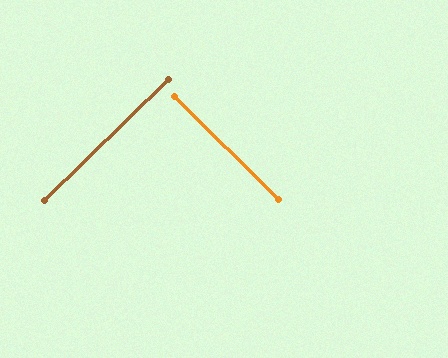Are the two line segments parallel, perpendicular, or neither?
Perpendicular — they meet at approximately 89°.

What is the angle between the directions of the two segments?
Approximately 89 degrees.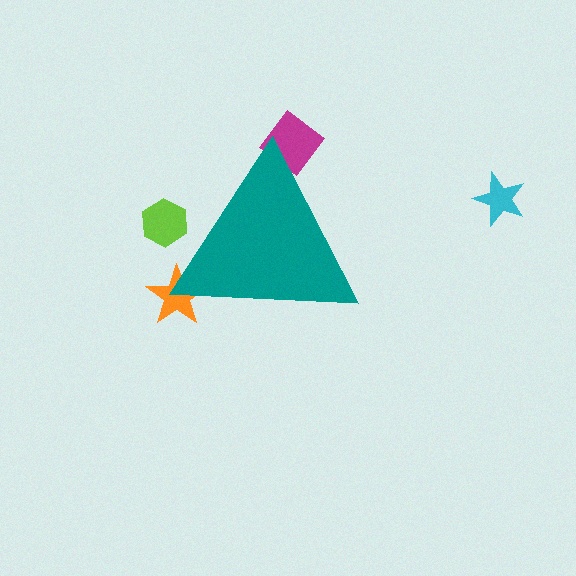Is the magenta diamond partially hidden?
Yes, the magenta diamond is partially hidden behind the teal triangle.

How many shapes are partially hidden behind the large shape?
3 shapes are partially hidden.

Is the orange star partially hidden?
Yes, the orange star is partially hidden behind the teal triangle.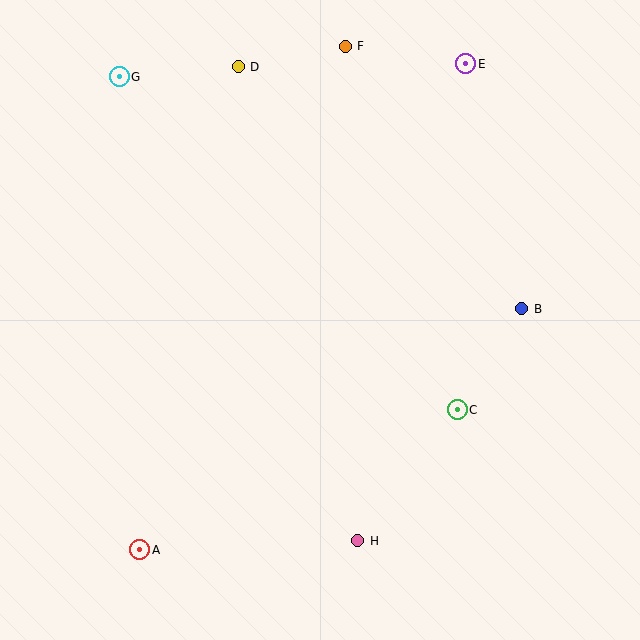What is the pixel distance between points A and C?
The distance between A and C is 347 pixels.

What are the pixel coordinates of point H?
Point H is at (358, 541).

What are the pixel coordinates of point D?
Point D is at (238, 67).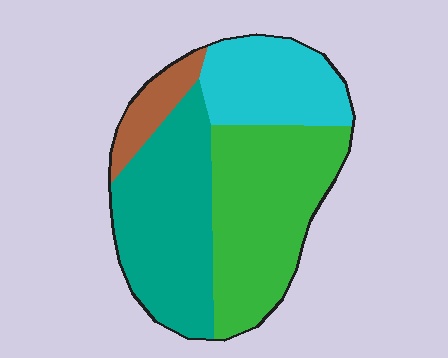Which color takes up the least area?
Brown, at roughly 10%.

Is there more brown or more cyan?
Cyan.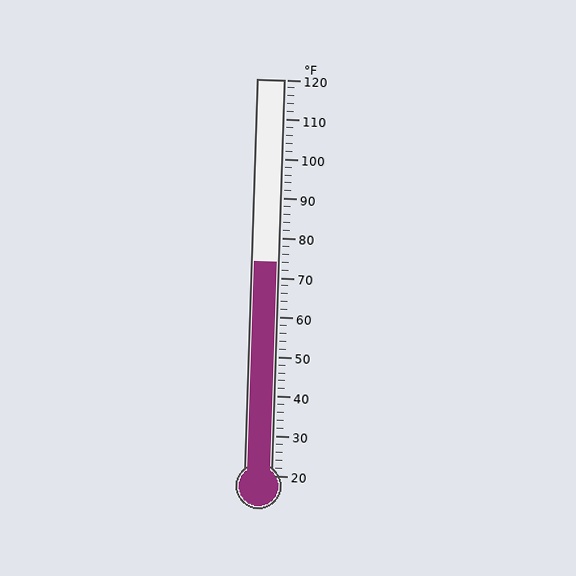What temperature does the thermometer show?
The thermometer shows approximately 74°F.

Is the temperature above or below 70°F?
The temperature is above 70°F.